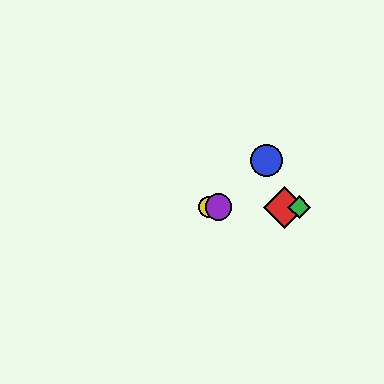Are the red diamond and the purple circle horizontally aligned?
Yes, both are at y≈207.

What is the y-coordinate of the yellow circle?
The yellow circle is at y≈207.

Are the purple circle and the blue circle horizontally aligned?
No, the purple circle is at y≈207 and the blue circle is at y≈160.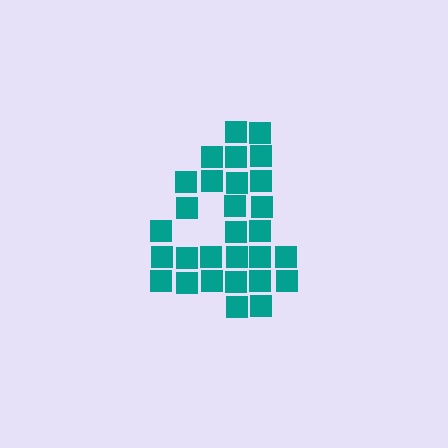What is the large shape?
The large shape is the digit 4.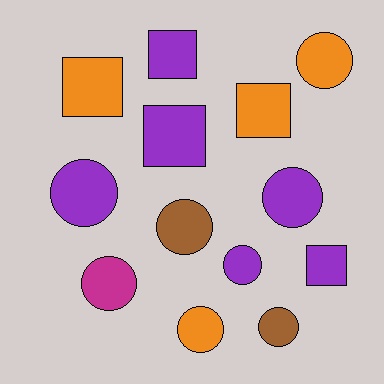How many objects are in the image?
There are 13 objects.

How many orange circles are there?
There are 2 orange circles.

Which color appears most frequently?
Purple, with 6 objects.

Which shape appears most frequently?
Circle, with 8 objects.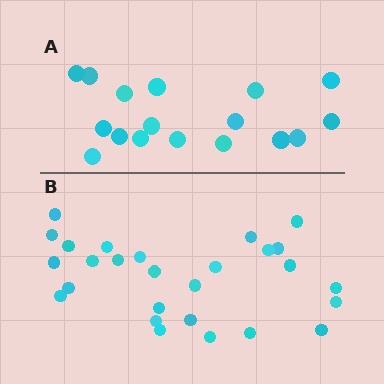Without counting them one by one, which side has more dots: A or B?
Region B (the bottom region) has more dots.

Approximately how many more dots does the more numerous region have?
Region B has roughly 10 or so more dots than region A.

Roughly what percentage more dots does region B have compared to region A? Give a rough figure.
About 60% more.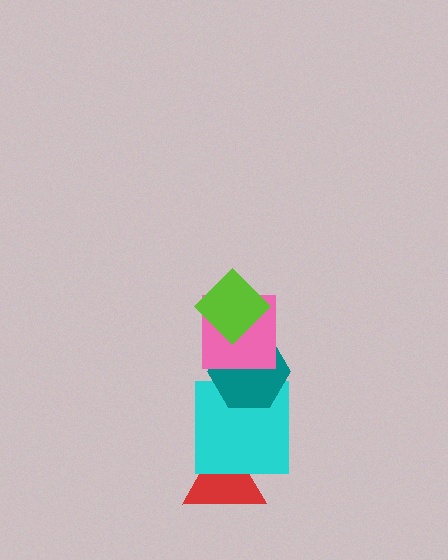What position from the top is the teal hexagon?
The teal hexagon is 3rd from the top.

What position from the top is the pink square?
The pink square is 2nd from the top.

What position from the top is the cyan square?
The cyan square is 4th from the top.